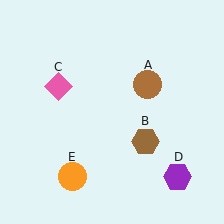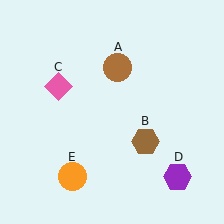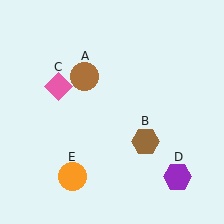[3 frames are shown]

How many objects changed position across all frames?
1 object changed position: brown circle (object A).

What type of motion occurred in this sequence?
The brown circle (object A) rotated counterclockwise around the center of the scene.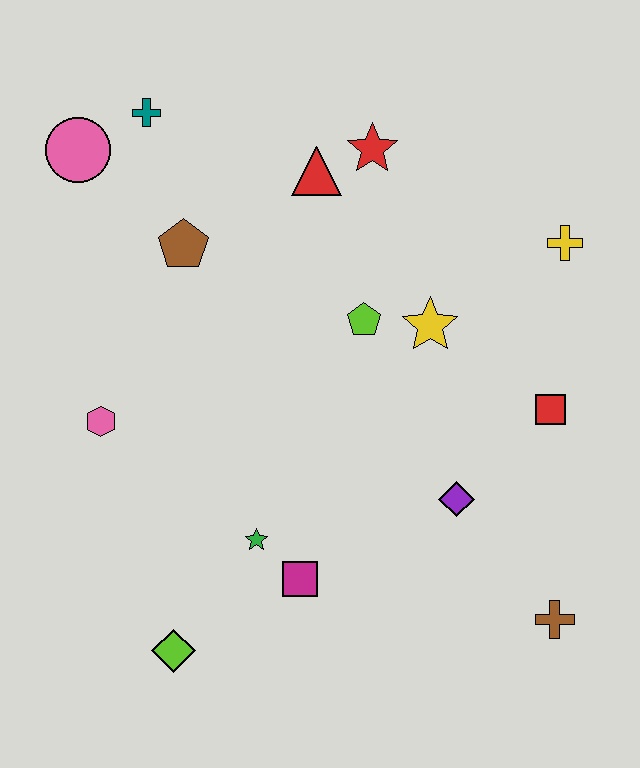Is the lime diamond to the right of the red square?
No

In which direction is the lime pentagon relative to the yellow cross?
The lime pentagon is to the left of the yellow cross.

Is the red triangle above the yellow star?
Yes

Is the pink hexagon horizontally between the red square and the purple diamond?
No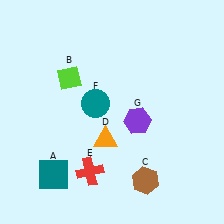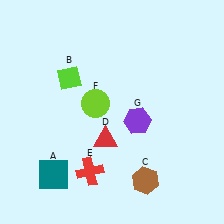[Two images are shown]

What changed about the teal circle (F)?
In Image 1, F is teal. In Image 2, it changed to lime.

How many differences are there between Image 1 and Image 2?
There are 2 differences between the two images.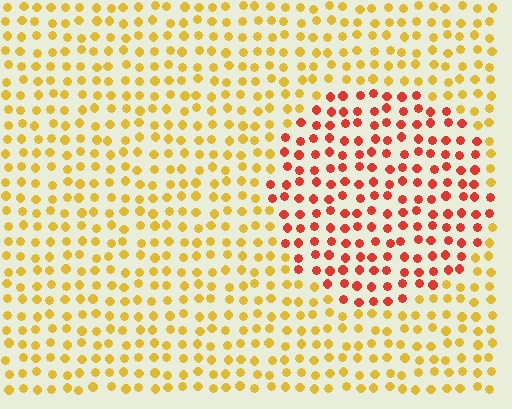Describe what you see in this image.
The image is filled with small yellow elements in a uniform arrangement. A circle-shaped region is visible where the elements are tinted to a slightly different hue, forming a subtle color boundary.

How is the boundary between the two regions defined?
The boundary is defined purely by a slight shift in hue (about 46 degrees). Spacing, size, and orientation are identical on both sides.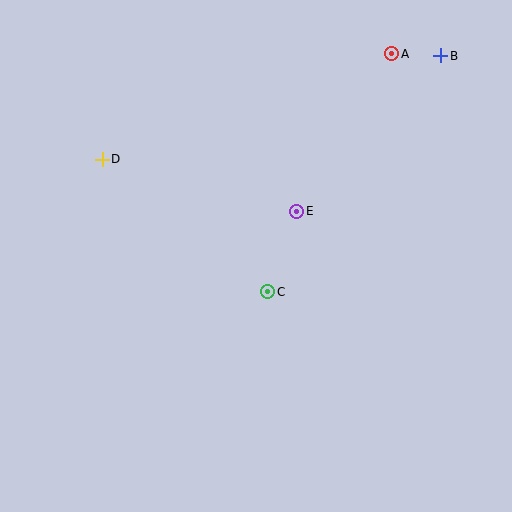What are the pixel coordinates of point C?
Point C is at (268, 292).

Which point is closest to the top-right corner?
Point B is closest to the top-right corner.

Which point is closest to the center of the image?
Point C at (268, 292) is closest to the center.